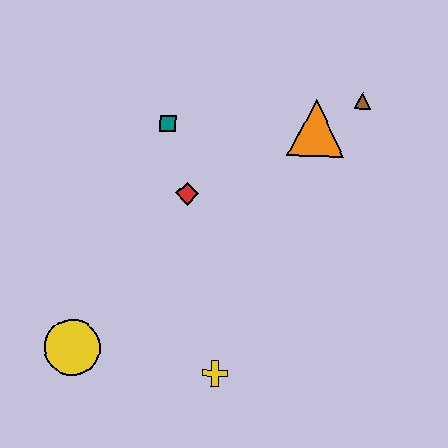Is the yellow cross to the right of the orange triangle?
No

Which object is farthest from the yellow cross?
The brown triangle is farthest from the yellow cross.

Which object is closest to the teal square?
The red diamond is closest to the teal square.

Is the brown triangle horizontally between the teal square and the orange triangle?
No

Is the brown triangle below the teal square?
No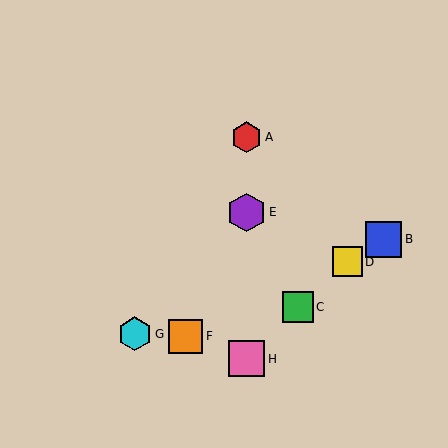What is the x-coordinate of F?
Object F is at x≈186.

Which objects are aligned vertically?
Objects A, E, H are aligned vertically.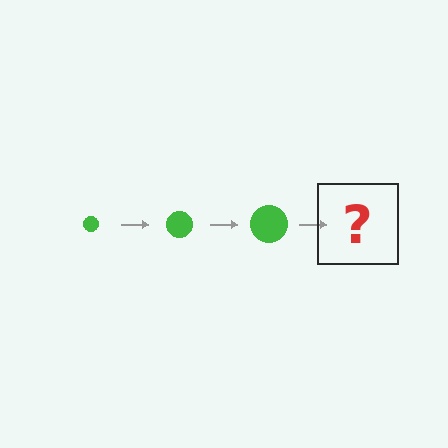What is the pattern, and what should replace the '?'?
The pattern is that the circle gets progressively larger each step. The '?' should be a green circle, larger than the previous one.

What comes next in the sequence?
The next element should be a green circle, larger than the previous one.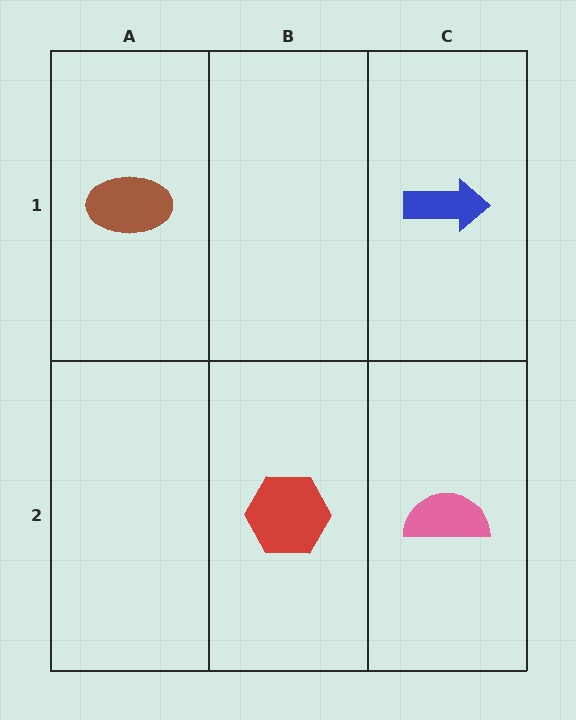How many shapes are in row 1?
2 shapes.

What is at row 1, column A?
A brown ellipse.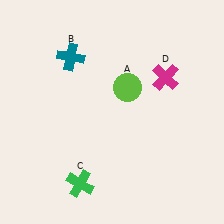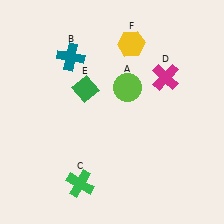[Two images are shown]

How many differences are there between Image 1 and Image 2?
There are 2 differences between the two images.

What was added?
A green diamond (E), a yellow hexagon (F) were added in Image 2.